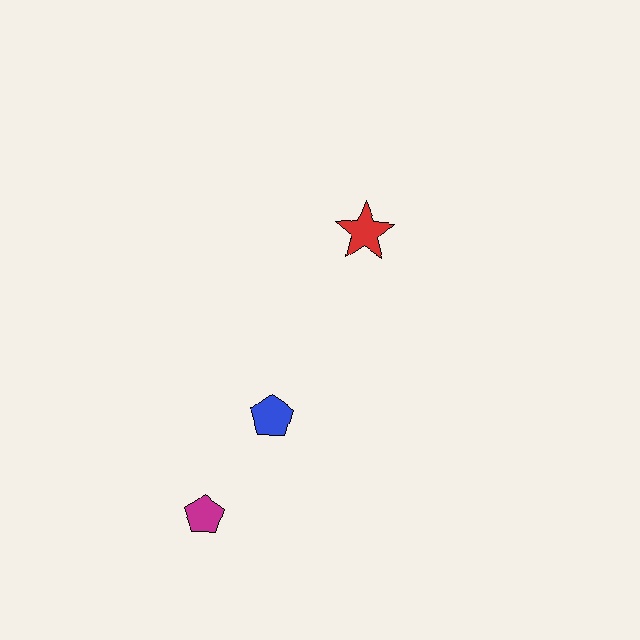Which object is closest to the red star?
The blue pentagon is closest to the red star.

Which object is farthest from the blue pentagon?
The red star is farthest from the blue pentagon.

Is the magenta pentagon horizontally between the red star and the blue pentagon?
No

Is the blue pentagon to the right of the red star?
No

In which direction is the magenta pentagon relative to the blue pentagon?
The magenta pentagon is below the blue pentagon.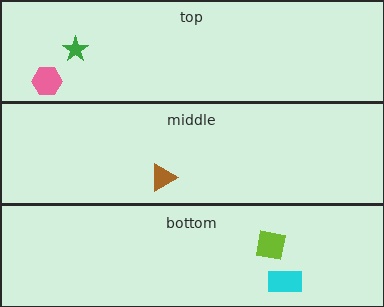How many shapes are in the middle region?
1.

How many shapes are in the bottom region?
2.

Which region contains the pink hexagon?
The top region.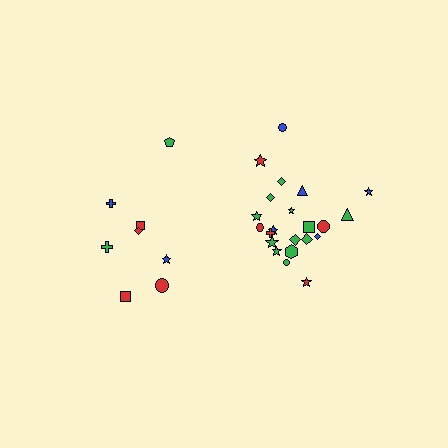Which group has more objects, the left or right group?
The right group.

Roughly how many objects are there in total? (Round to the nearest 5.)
Roughly 30 objects in total.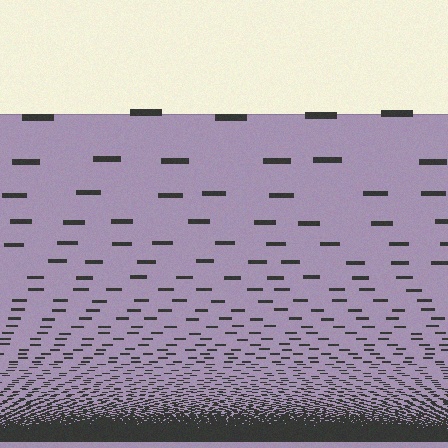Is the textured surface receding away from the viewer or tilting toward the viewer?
The surface appears to tilt toward the viewer. Texture elements get larger and sparser toward the top.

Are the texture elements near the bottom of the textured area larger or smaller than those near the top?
Smaller. The gradient is inverted — elements near the bottom are smaller and denser.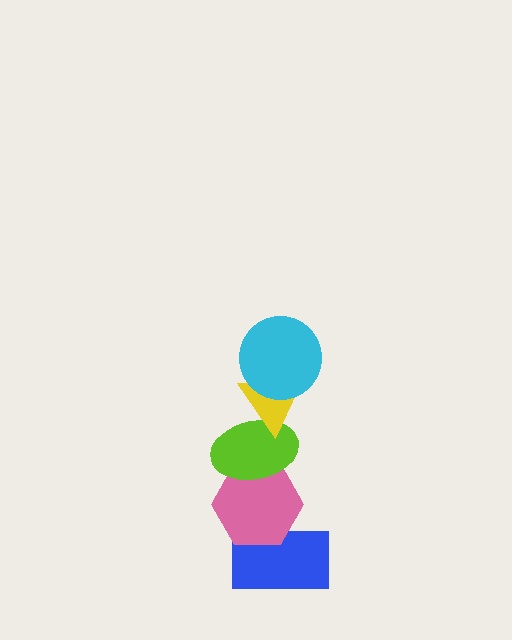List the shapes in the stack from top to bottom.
From top to bottom: the cyan circle, the yellow triangle, the lime ellipse, the pink hexagon, the blue rectangle.